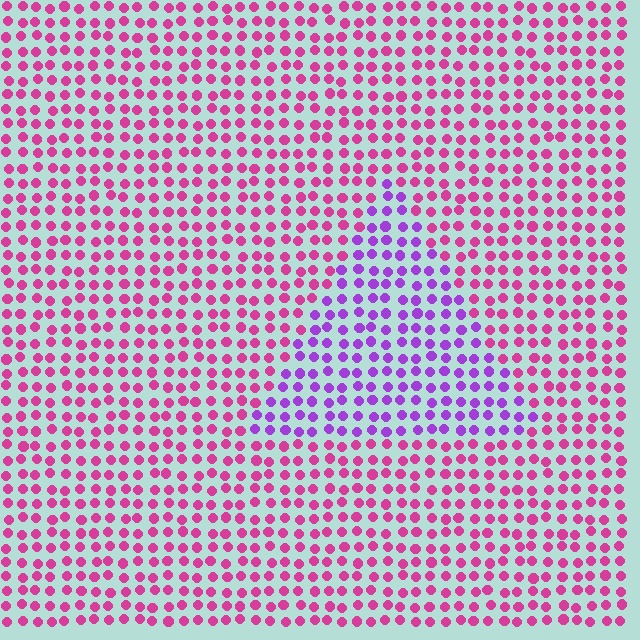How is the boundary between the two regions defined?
The boundary is defined purely by a slight shift in hue (about 44 degrees). Spacing, size, and orientation are identical on both sides.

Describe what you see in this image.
The image is filled with small magenta elements in a uniform arrangement. A triangle-shaped region is visible where the elements are tinted to a slightly different hue, forming a subtle color boundary.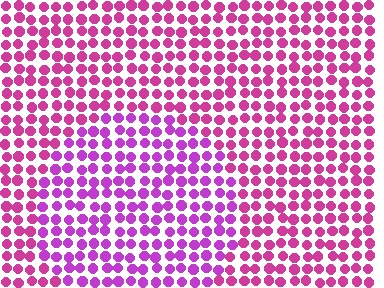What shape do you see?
I see a circle.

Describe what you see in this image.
The image is filled with small magenta elements in a uniform arrangement. A circle-shaped region is visible where the elements are tinted to a slightly different hue, forming a subtle color boundary.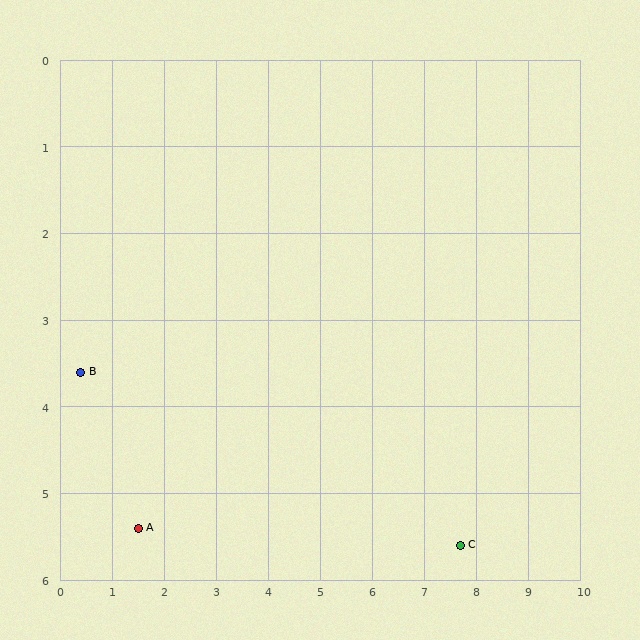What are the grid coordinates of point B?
Point B is at approximately (0.4, 3.6).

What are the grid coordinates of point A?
Point A is at approximately (1.5, 5.4).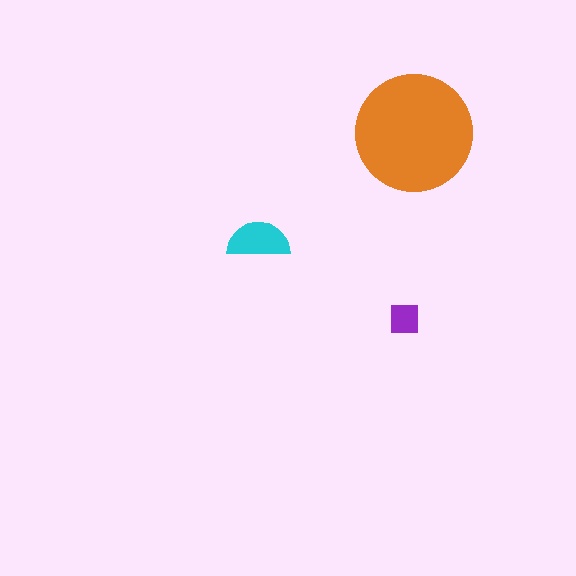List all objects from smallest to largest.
The purple square, the cyan semicircle, the orange circle.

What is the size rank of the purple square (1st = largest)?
3rd.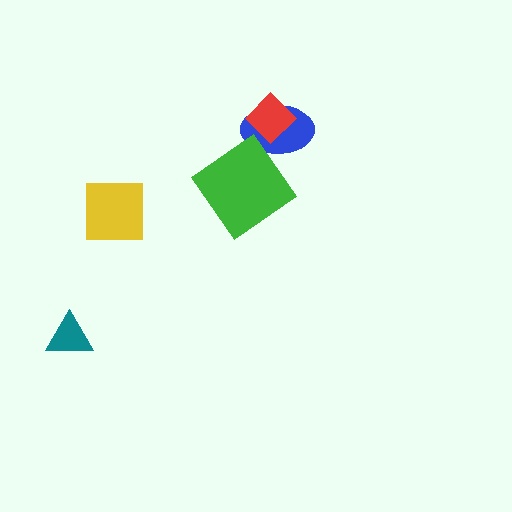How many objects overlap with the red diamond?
1 object overlaps with the red diamond.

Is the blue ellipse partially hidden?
Yes, it is partially covered by another shape.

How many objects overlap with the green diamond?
1 object overlaps with the green diamond.